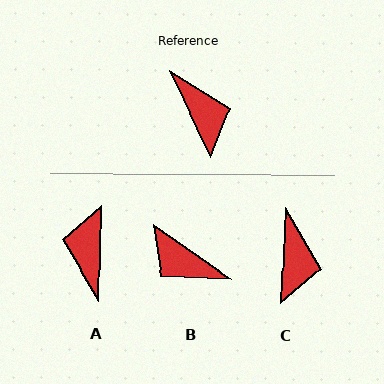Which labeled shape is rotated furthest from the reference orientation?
A, about 153 degrees away.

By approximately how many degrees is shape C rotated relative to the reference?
Approximately 28 degrees clockwise.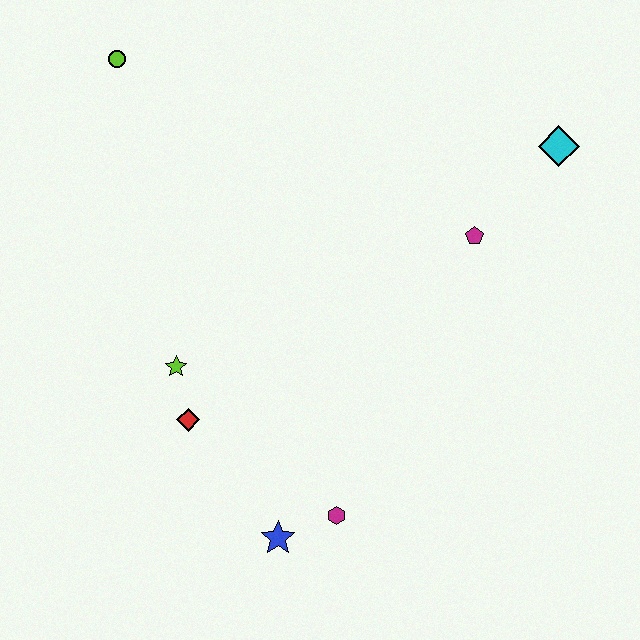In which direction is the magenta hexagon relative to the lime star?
The magenta hexagon is to the right of the lime star.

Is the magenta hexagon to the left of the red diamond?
No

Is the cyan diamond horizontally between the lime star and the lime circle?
No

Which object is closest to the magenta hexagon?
The blue star is closest to the magenta hexagon.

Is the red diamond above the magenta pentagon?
No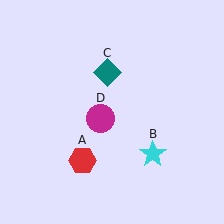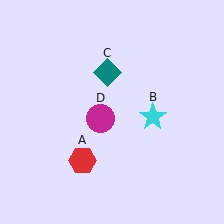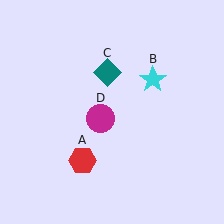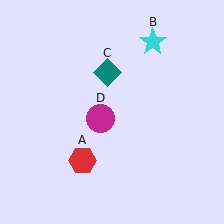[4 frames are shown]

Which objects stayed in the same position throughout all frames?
Red hexagon (object A) and teal diamond (object C) and magenta circle (object D) remained stationary.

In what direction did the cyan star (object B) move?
The cyan star (object B) moved up.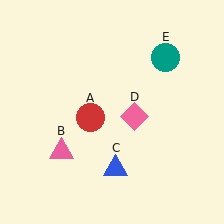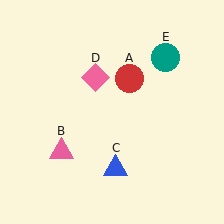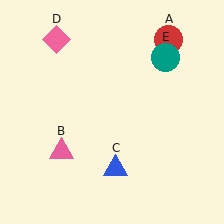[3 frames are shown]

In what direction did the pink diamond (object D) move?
The pink diamond (object D) moved up and to the left.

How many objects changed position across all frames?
2 objects changed position: red circle (object A), pink diamond (object D).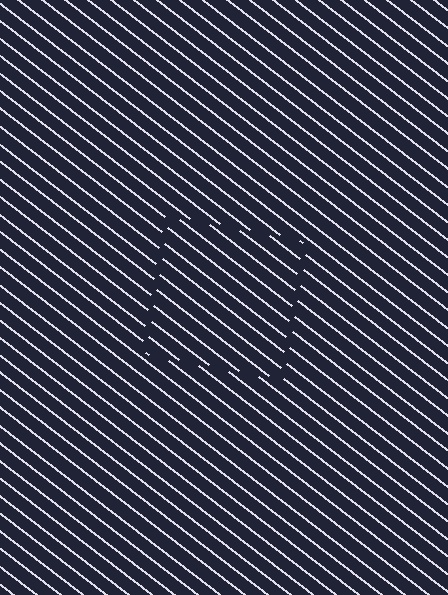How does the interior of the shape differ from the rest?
The interior of the shape contains the same grating, shifted by half a period — the contour is defined by the phase discontinuity where line-ends from the inner and outer gratings abut.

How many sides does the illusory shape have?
4 sides — the line-ends trace a square.